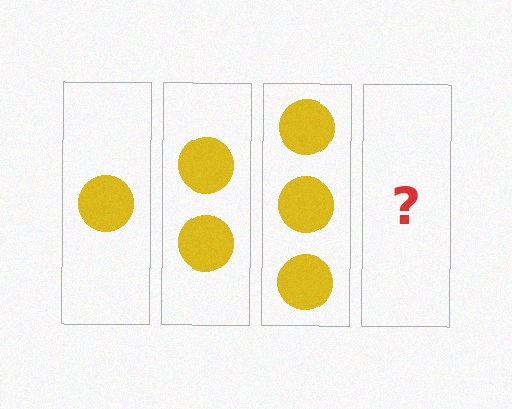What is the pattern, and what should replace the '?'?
The pattern is that each step adds one more circle. The '?' should be 4 circles.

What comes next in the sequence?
The next element should be 4 circles.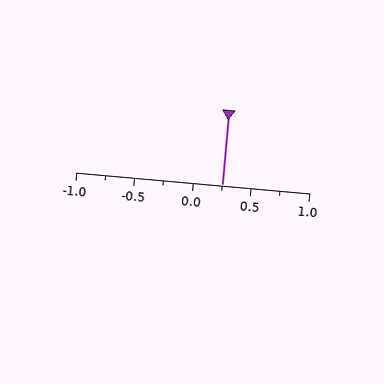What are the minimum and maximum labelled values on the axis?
The axis runs from -1.0 to 1.0.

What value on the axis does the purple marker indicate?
The marker indicates approximately 0.25.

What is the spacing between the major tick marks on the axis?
The major ticks are spaced 0.5 apart.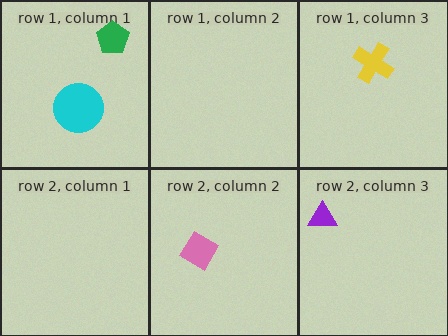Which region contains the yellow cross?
The row 1, column 3 region.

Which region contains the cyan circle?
The row 1, column 1 region.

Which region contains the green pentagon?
The row 1, column 1 region.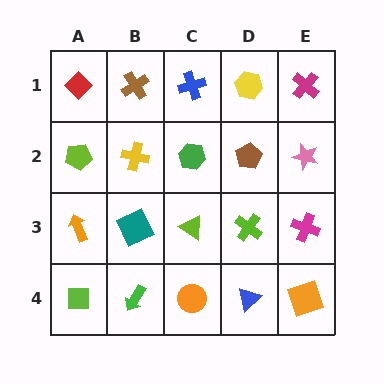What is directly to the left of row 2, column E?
A brown pentagon.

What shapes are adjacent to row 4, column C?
A lime triangle (row 3, column C), a green arrow (row 4, column B), a blue triangle (row 4, column D).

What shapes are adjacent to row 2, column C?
A blue cross (row 1, column C), a lime triangle (row 3, column C), a yellow cross (row 2, column B), a brown pentagon (row 2, column D).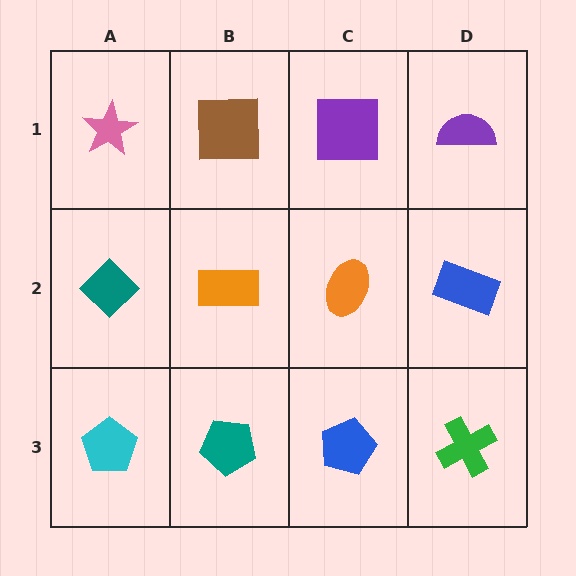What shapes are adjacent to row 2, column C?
A purple square (row 1, column C), a blue pentagon (row 3, column C), an orange rectangle (row 2, column B), a blue rectangle (row 2, column D).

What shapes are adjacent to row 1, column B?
An orange rectangle (row 2, column B), a pink star (row 1, column A), a purple square (row 1, column C).